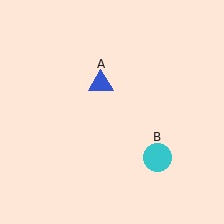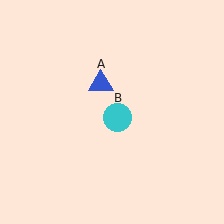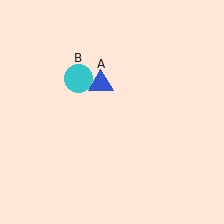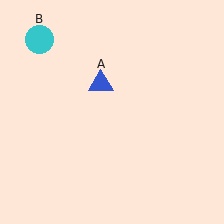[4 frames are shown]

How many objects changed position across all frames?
1 object changed position: cyan circle (object B).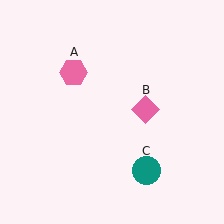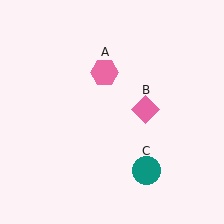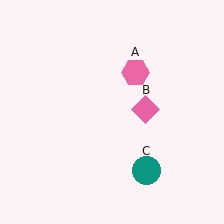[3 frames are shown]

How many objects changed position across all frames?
1 object changed position: pink hexagon (object A).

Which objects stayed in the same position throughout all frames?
Pink diamond (object B) and teal circle (object C) remained stationary.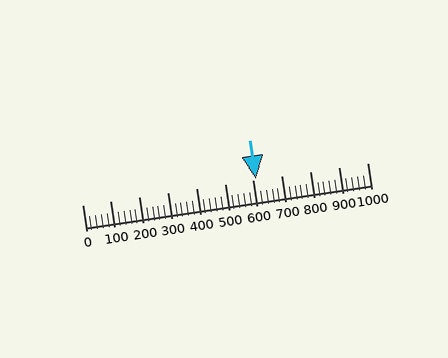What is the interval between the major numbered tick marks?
The major tick marks are spaced 100 units apart.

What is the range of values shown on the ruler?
The ruler shows values from 0 to 1000.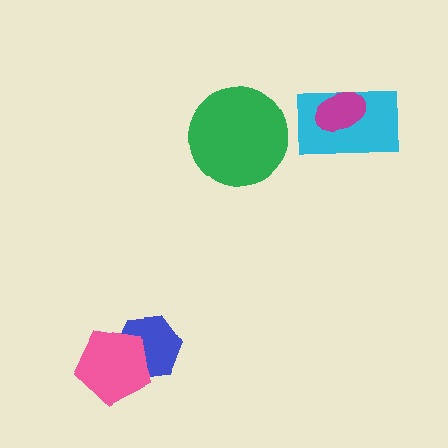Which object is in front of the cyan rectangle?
The magenta ellipse is in front of the cyan rectangle.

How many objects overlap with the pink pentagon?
1 object overlaps with the pink pentagon.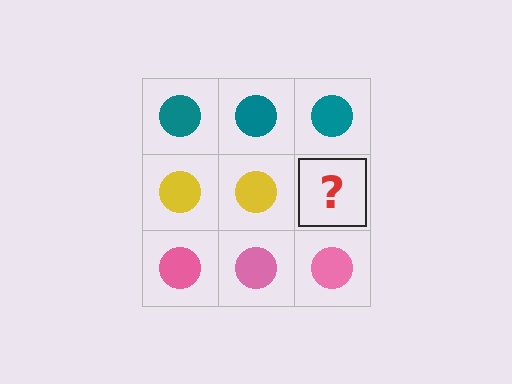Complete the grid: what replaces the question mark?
The question mark should be replaced with a yellow circle.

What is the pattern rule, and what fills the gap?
The rule is that each row has a consistent color. The gap should be filled with a yellow circle.